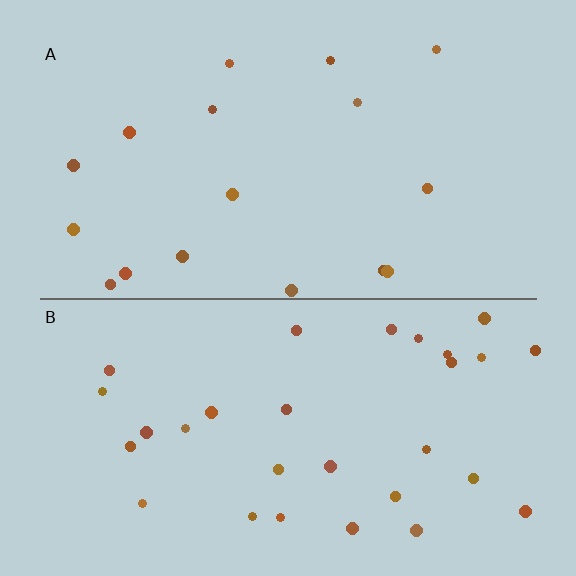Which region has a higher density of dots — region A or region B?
B (the bottom).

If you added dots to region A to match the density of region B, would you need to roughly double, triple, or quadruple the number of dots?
Approximately double.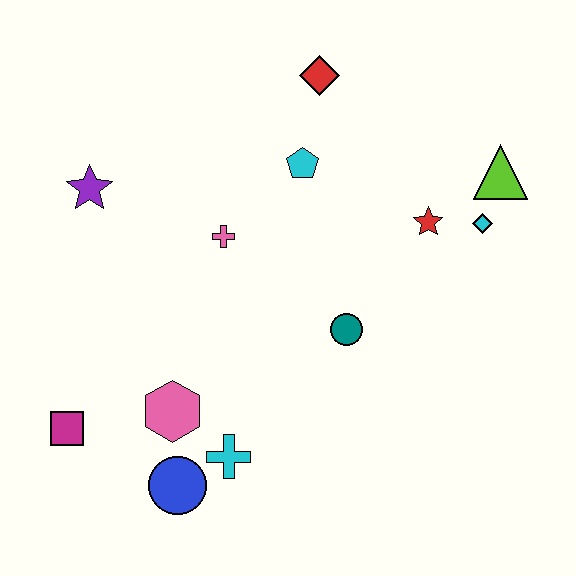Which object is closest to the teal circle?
The red star is closest to the teal circle.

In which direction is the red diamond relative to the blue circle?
The red diamond is above the blue circle.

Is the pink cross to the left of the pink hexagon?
No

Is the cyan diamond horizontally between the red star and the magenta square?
No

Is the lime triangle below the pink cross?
No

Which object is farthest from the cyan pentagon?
The magenta square is farthest from the cyan pentagon.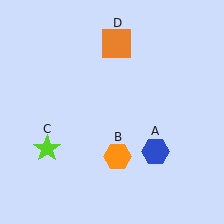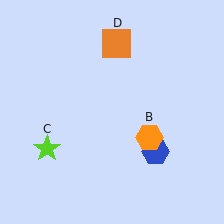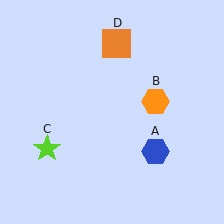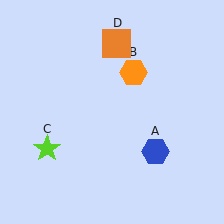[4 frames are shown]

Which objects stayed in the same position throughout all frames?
Blue hexagon (object A) and lime star (object C) and orange square (object D) remained stationary.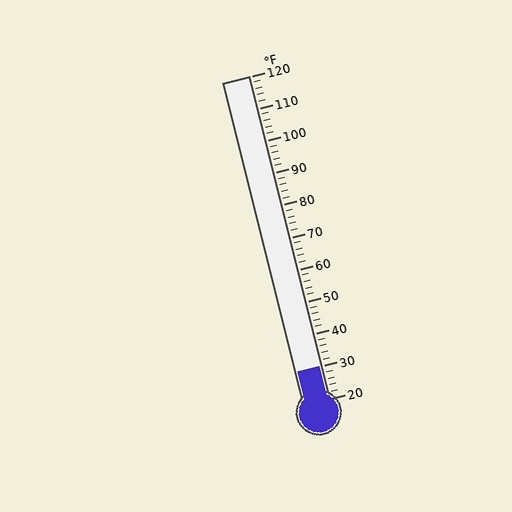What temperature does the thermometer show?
The thermometer shows approximately 30°F.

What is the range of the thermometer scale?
The thermometer scale ranges from 20°F to 120°F.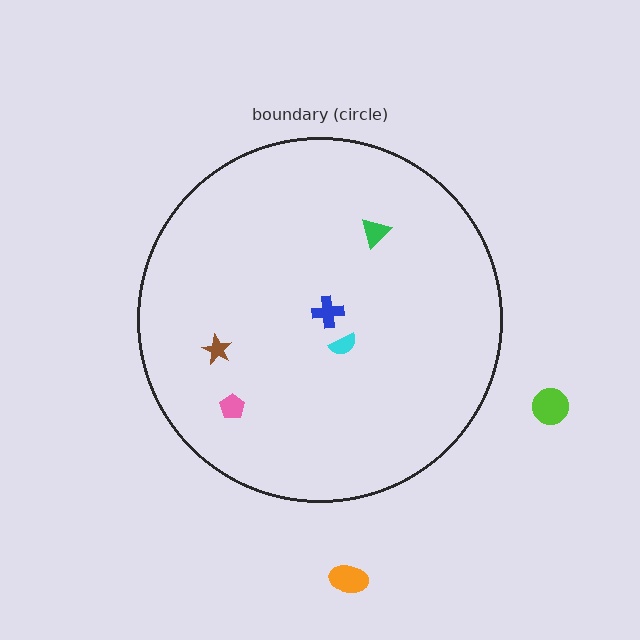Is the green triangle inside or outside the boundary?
Inside.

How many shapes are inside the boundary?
5 inside, 2 outside.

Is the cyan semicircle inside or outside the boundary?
Inside.